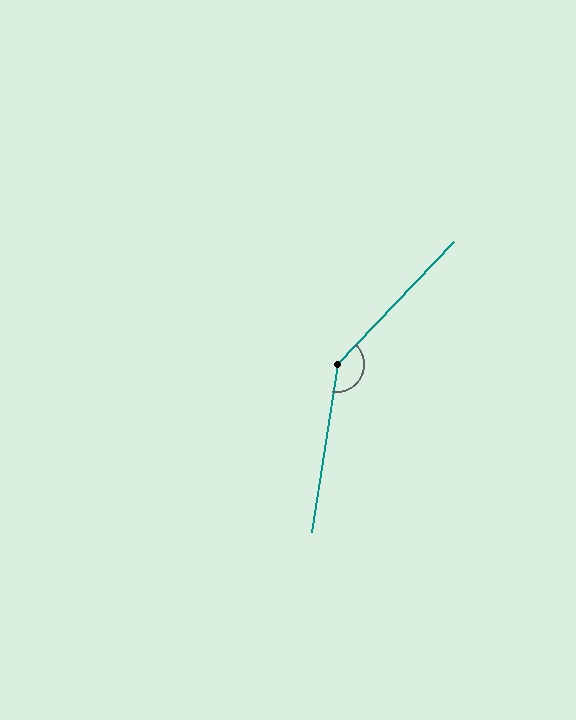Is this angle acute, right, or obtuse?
It is obtuse.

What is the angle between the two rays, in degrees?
Approximately 145 degrees.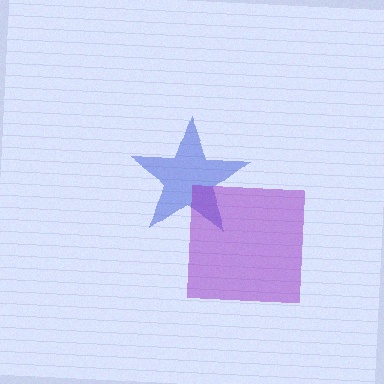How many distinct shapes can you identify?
There are 2 distinct shapes: a blue star, a purple square.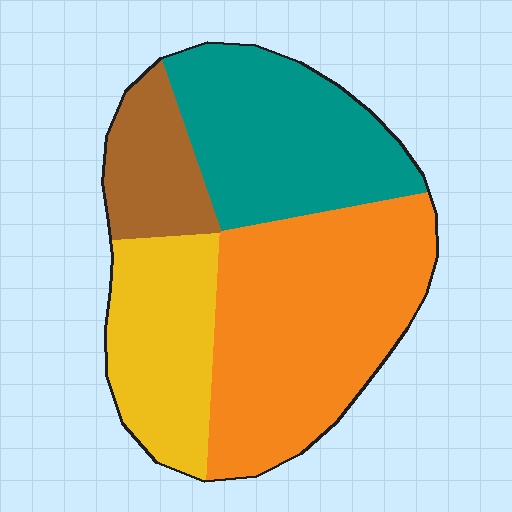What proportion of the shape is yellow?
Yellow takes up about one fifth (1/5) of the shape.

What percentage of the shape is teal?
Teal covers roughly 30% of the shape.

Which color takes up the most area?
Orange, at roughly 40%.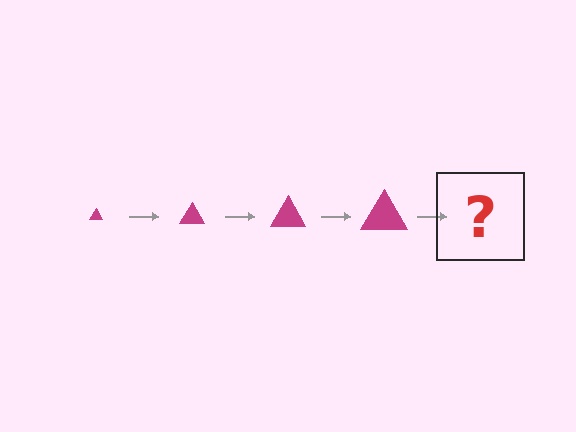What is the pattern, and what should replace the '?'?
The pattern is that the triangle gets progressively larger each step. The '?' should be a magenta triangle, larger than the previous one.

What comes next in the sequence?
The next element should be a magenta triangle, larger than the previous one.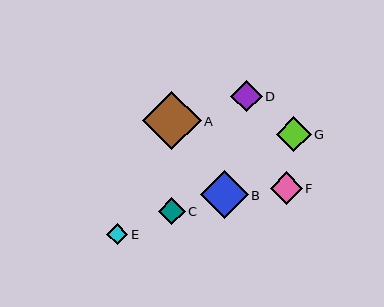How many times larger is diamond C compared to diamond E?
Diamond C is approximately 1.3 times the size of diamond E.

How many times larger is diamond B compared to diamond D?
Diamond B is approximately 1.5 times the size of diamond D.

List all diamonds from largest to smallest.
From largest to smallest: A, B, G, F, D, C, E.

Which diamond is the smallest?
Diamond E is the smallest with a size of approximately 21 pixels.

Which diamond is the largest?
Diamond A is the largest with a size of approximately 58 pixels.